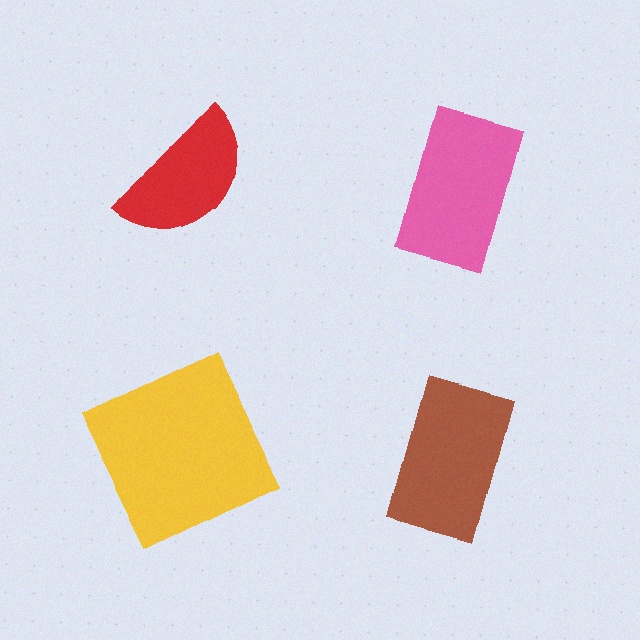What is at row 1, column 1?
A red semicircle.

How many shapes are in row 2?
2 shapes.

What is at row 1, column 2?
A pink rectangle.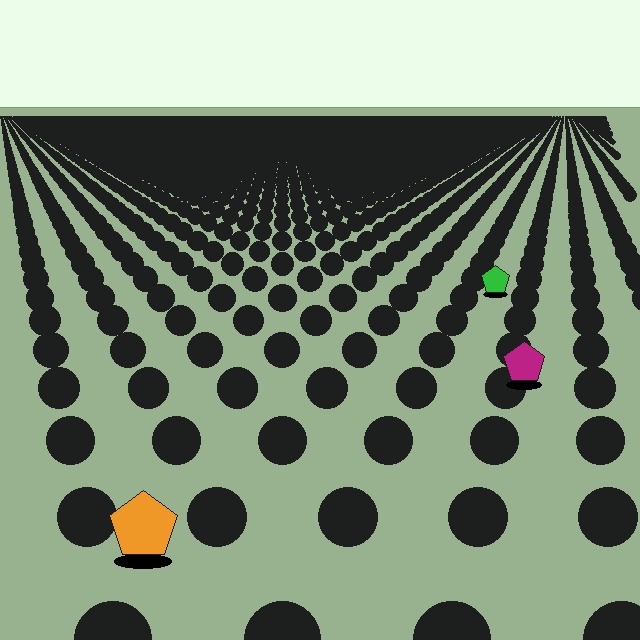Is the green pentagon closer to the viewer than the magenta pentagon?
No. The magenta pentagon is closer — you can tell from the texture gradient: the ground texture is coarser near it.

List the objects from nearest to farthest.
From nearest to farthest: the orange pentagon, the magenta pentagon, the green pentagon.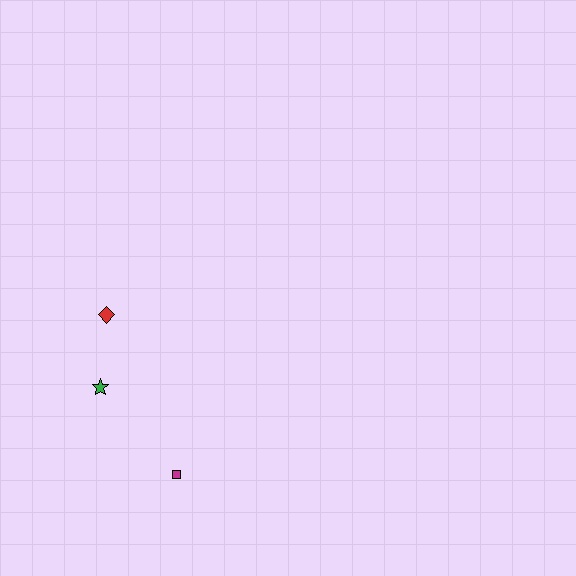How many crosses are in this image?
There are no crosses.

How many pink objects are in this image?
There are no pink objects.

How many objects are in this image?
There are 3 objects.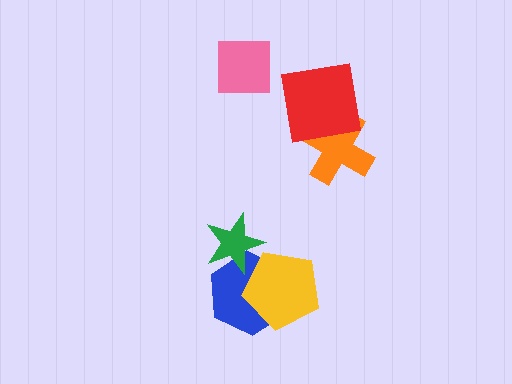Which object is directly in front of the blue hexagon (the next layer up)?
The yellow pentagon is directly in front of the blue hexagon.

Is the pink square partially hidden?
No, no other shape covers it.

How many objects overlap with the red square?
1 object overlaps with the red square.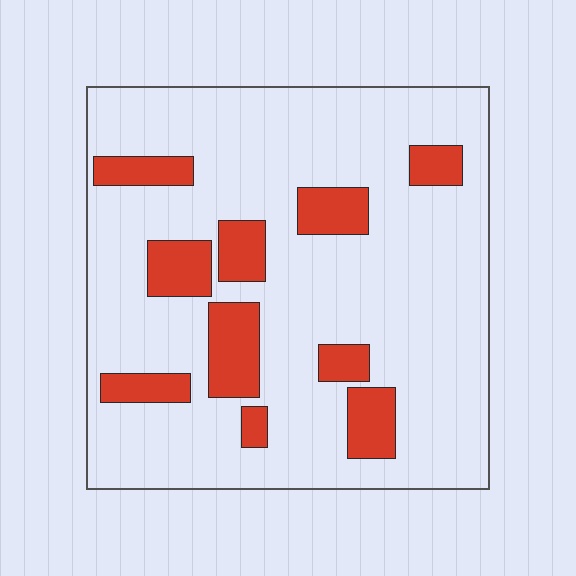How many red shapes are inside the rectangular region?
10.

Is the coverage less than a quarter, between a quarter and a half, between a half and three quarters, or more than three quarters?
Less than a quarter.